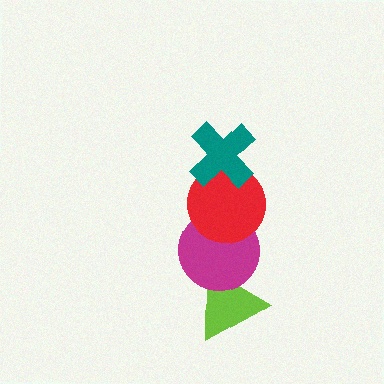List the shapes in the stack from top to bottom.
From top to bottom: the teal cross, the red circle, the magenta circle, the lime triangle.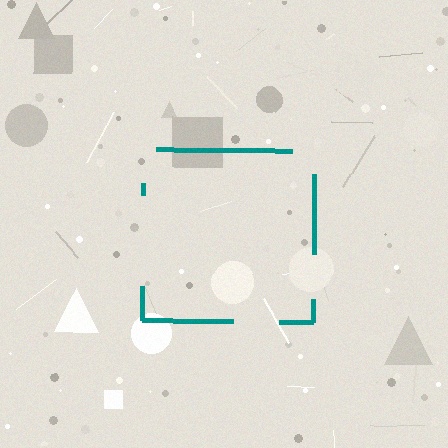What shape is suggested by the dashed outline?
The dashed outline suggests a square.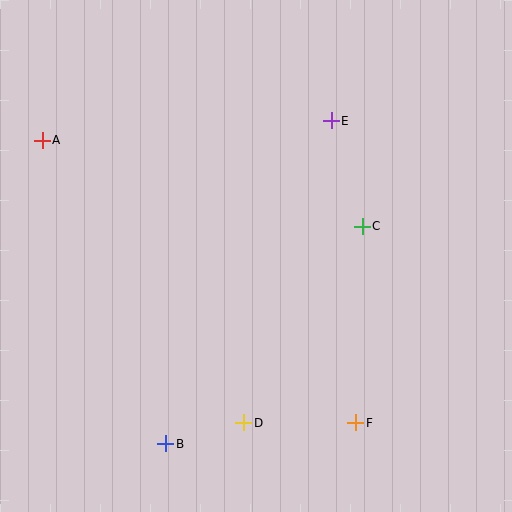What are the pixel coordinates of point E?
Point E is at (331, 121).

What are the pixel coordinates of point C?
Point C is at (362, 226).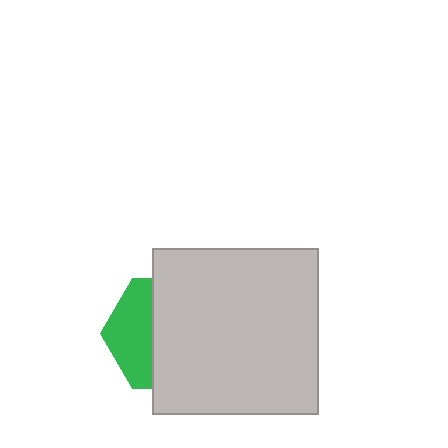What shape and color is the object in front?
The object in front is a light gray square.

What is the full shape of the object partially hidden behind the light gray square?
The partially hidden object is a green hexagon.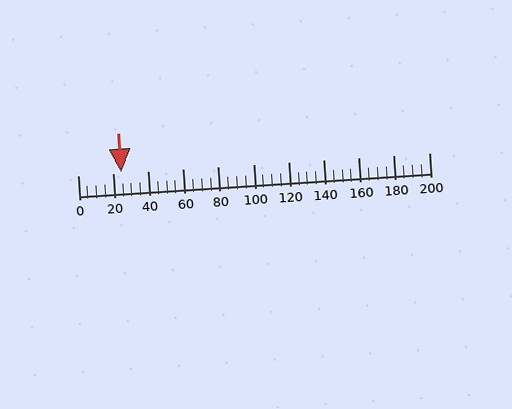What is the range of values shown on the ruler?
The ruler shows values from 0 to 200.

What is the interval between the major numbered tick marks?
The major tick marks are spaced 20 units apart.